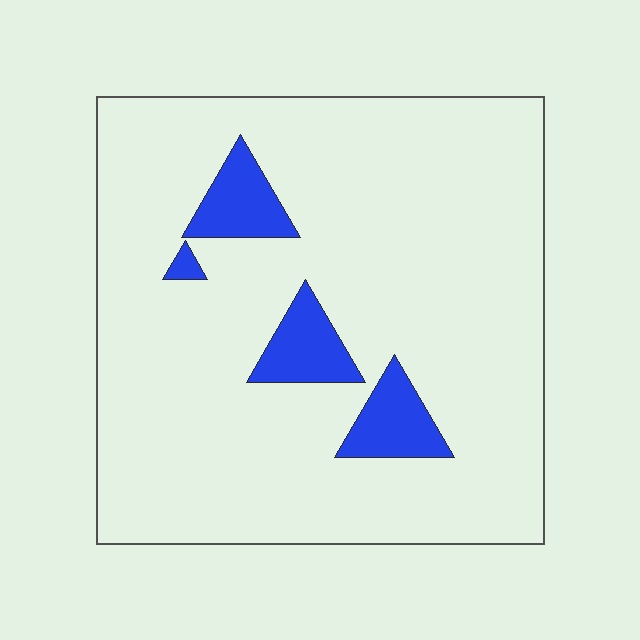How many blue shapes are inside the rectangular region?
4.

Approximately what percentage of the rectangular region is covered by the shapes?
Approximately 10%.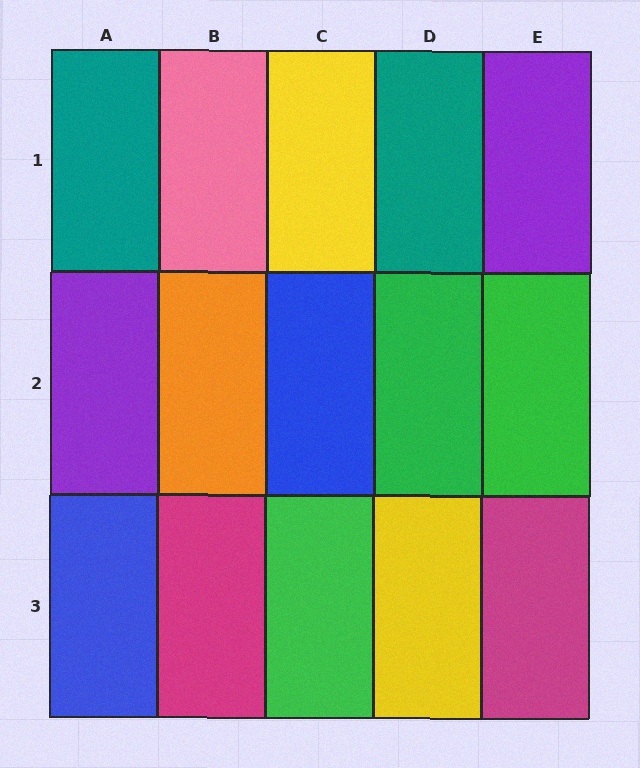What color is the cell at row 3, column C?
Green.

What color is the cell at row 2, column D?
Green.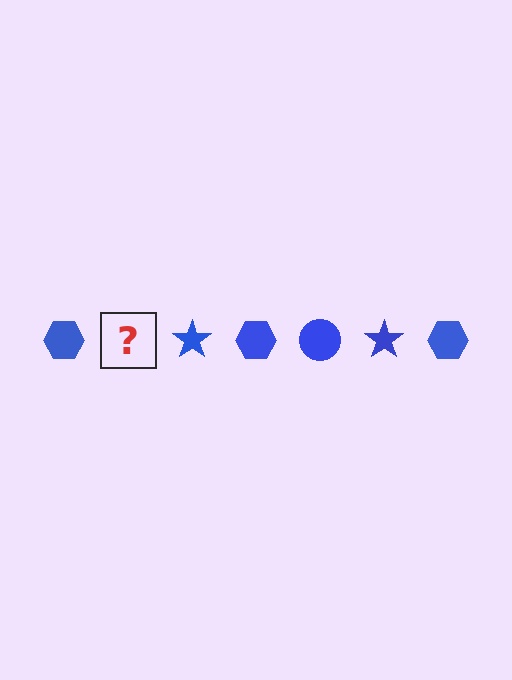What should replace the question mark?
The question mark should be replaced with a blue circle.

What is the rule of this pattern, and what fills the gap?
The rule is that the pattern cycles through hexagon, circle, star shapes in blue. The gap should be filled with a blue circle.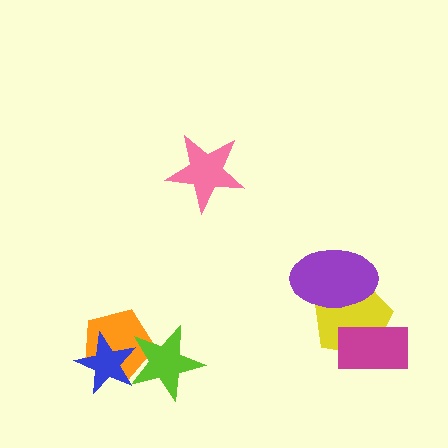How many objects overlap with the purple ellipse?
1 object overlaps with the purple ellipse.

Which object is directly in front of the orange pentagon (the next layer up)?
The lime star is directly in front of the orange pentagon.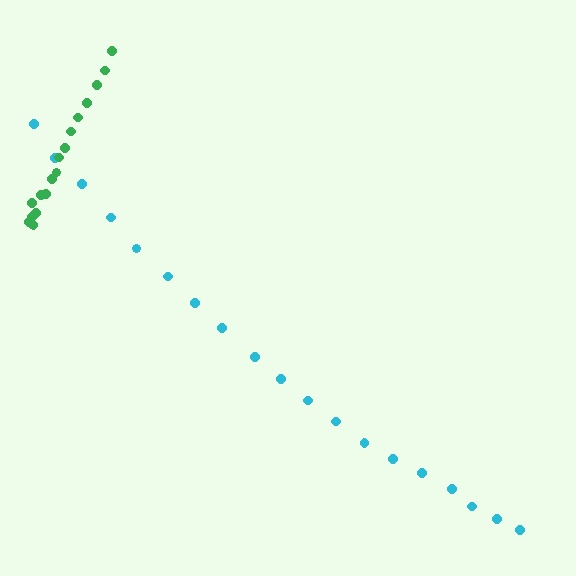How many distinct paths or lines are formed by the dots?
There are 2 distinct paths.